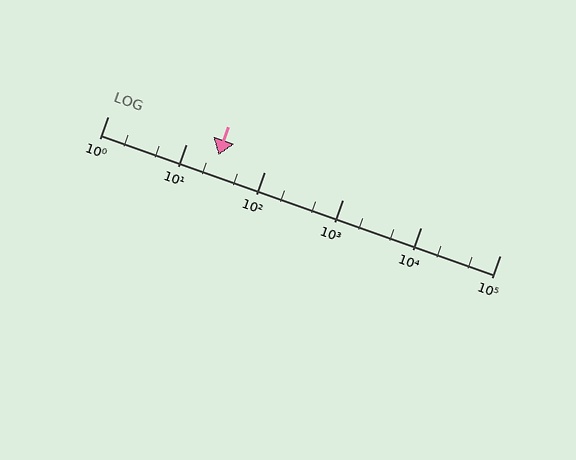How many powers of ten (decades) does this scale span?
The scale spans 5 decades, from 1 to 100000.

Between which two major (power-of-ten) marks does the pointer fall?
The pointer is between 10 and 100.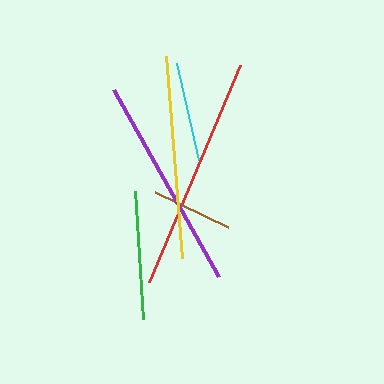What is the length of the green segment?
The green segment is approximately 129 pixels long.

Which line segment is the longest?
The red line is the longest at approximately 235 pixels.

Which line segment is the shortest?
The brown line is the shortest at approximately 81 pixels.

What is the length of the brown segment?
The brown segment is approximately 81 pixels long.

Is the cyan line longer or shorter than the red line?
The red line is longer than the cyan line.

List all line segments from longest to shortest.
From longest to shortest: red, purple, yellow, green, cyan, brown.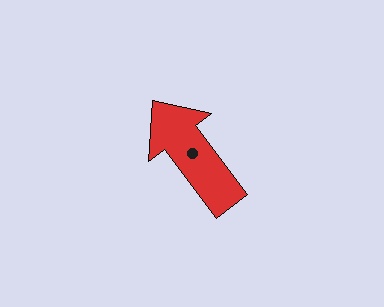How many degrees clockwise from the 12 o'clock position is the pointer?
Approximately 323 degrees.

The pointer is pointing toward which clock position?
Roughly 11 o'clock.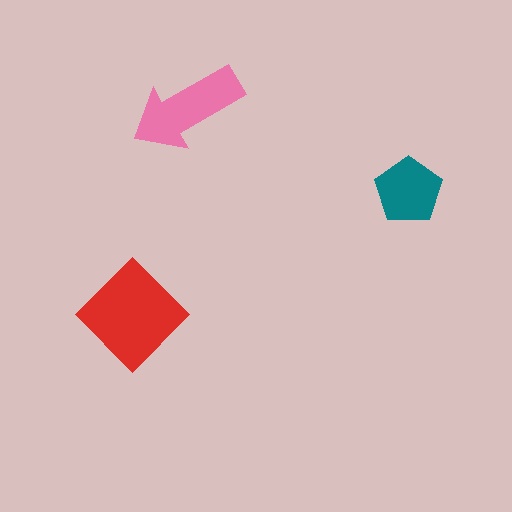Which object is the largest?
The red diamond.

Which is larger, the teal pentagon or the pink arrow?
The pink arrow.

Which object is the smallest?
The teal pentagon.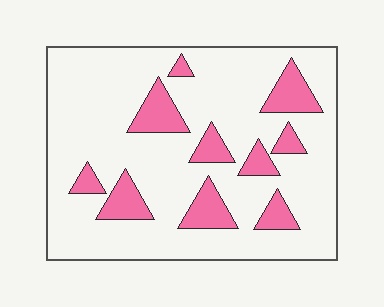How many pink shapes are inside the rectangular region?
10.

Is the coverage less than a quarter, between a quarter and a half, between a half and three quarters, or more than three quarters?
Less than a quarter.